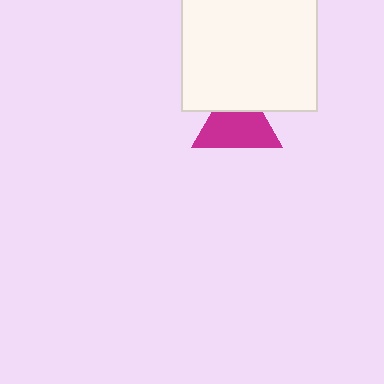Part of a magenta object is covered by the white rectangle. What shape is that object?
It is a triangle.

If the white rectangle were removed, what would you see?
You would see the complete magenta triangle.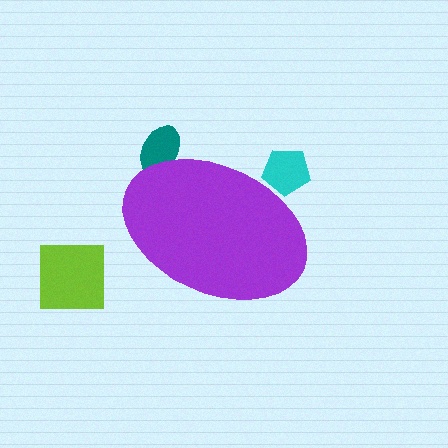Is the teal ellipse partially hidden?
Yes, the teal ellipse is partially hidden behind the purple ellipse.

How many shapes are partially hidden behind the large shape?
2 shapes are partially hidden.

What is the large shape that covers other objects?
A purple ellipse.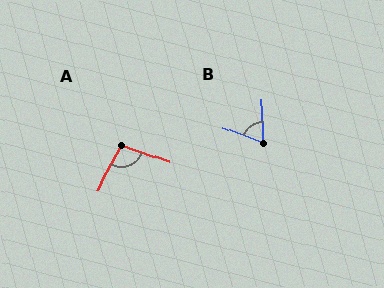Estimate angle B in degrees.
Approximately 69 degrees.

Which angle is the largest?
A, at approximately 99 degrees.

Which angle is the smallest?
B, at approximately 69 degrees.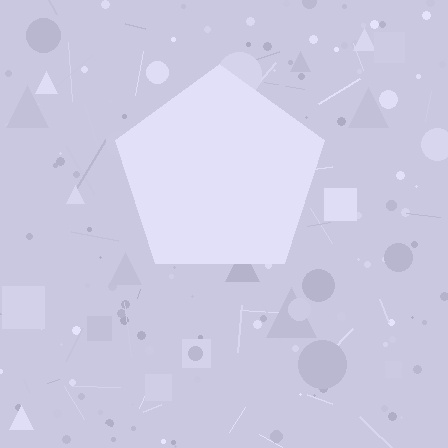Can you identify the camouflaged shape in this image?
The camouflaged shape is a pentagon.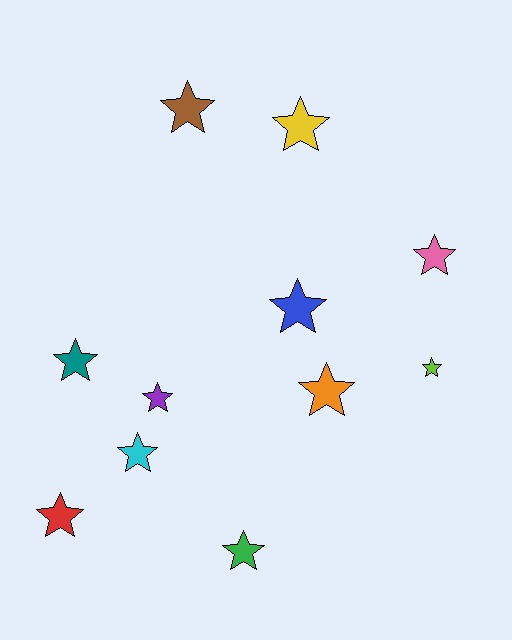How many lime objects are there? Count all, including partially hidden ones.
There is 1 lime object.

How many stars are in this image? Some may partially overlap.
There are 11 stars.